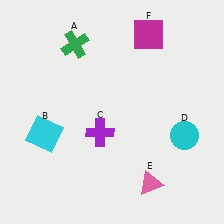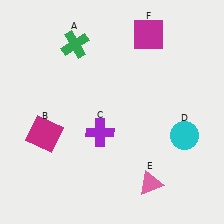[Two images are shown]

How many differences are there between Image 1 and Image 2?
There is 1 difference between the two images.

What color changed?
The square (B) changed from cyan in Image 1 to magenta in Image 2.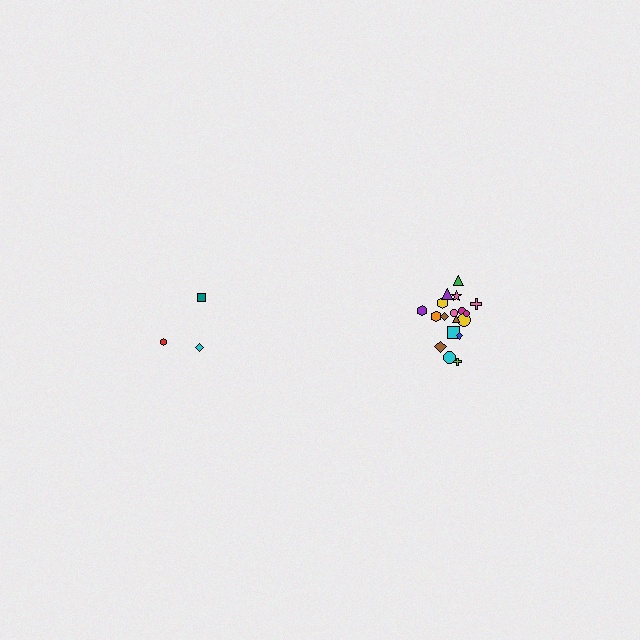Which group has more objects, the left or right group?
The right group.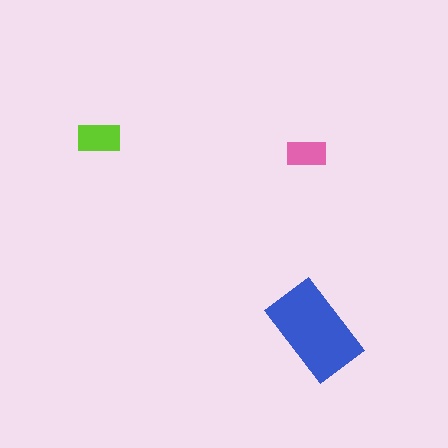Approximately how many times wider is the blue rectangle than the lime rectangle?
About 2 times wider.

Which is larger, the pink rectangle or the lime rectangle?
The lime one.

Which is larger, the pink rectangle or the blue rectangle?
The blue one.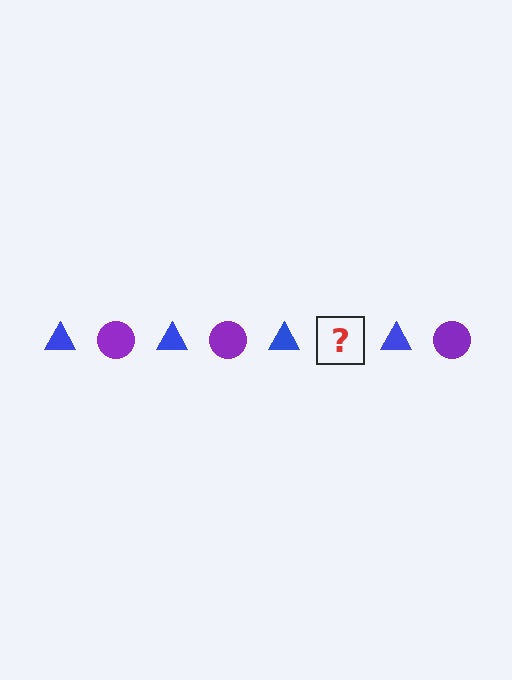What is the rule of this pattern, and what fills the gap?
The rule is that the pattern alternates between blue triangle and purple circle. The gap should be filled with a purple circle.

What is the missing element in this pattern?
The missing element is a purple circle.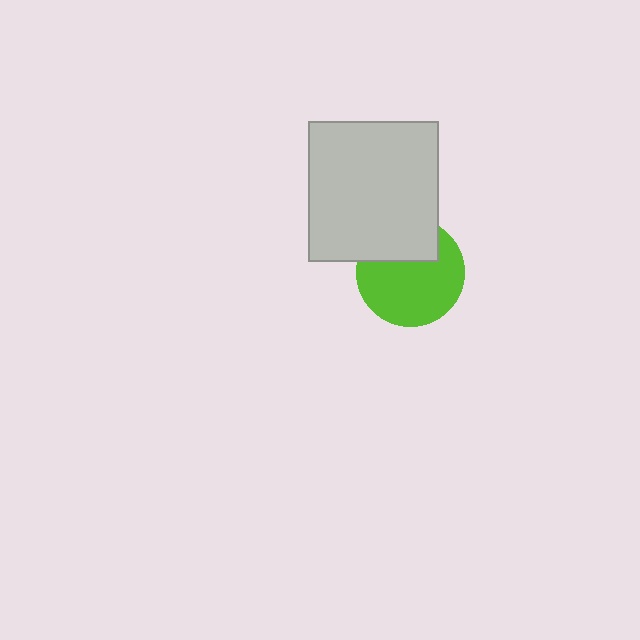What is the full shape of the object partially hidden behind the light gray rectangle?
The partially hidden object is a lime circle.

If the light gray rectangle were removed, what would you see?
You would see the complete lime circle.